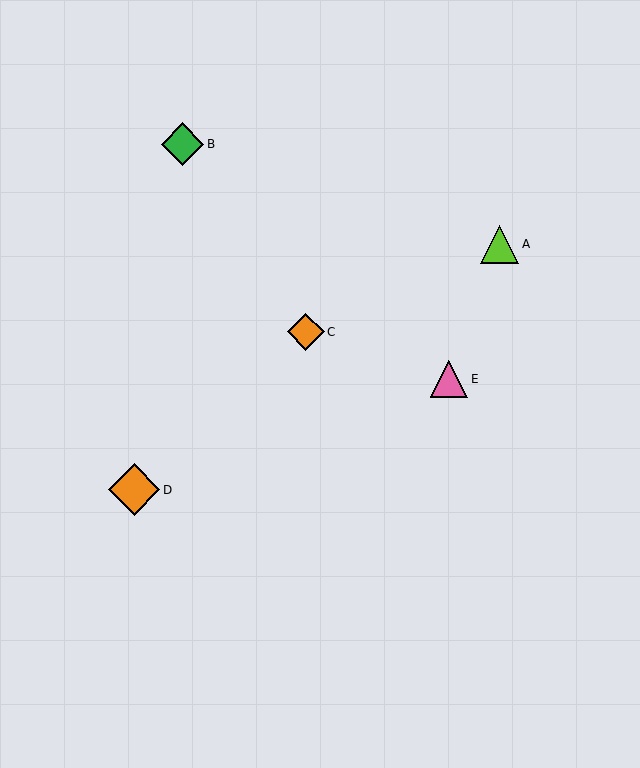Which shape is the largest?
The orange diamond (labeled D) is the largest.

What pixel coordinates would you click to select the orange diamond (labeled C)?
Click at (306, 332) to select the orange diamond C.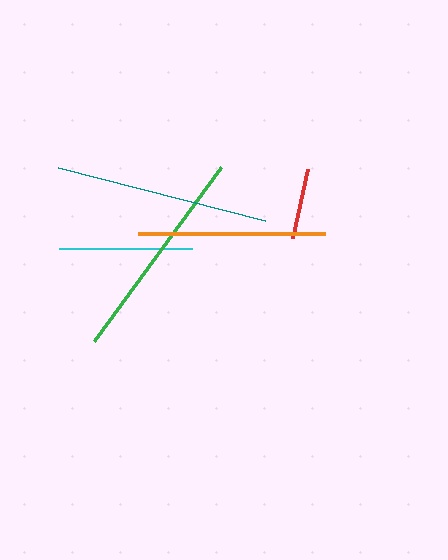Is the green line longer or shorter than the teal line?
The green line is longer than the teal line.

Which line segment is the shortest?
The red line is the shortest at approximately 70 pixels.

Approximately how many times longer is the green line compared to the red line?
The green line is approximately 3.1 times the length of the red line.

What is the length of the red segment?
The red segment is approximately 70 pixels long.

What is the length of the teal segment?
The teal segment is approximately 213 pixels long.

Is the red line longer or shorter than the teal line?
The teal line is longer than the red line.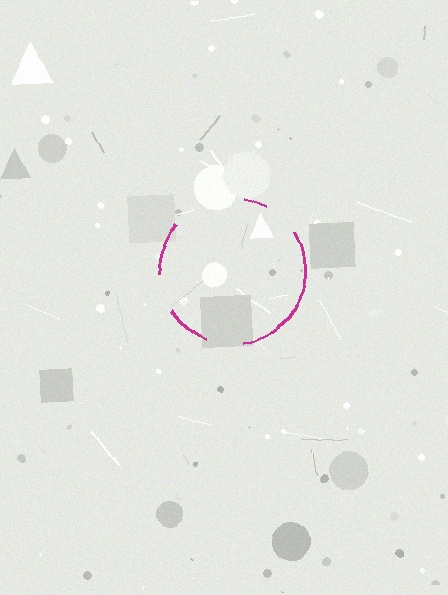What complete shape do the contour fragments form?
The contour fragments form a circle.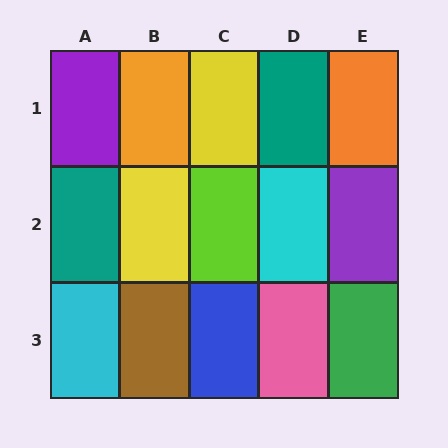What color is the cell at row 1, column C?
Yellow.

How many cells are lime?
1 cell is lime.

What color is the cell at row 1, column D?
Teal.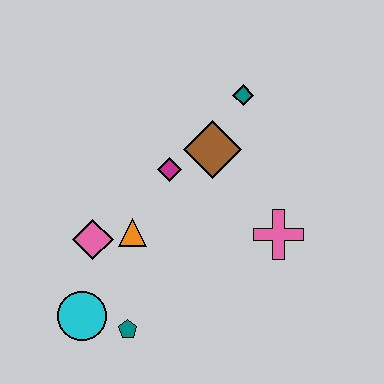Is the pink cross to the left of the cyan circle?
No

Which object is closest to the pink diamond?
The orange triangle is closest to the pink diamond.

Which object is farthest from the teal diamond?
The cyan circle is farthest from the teal diamond.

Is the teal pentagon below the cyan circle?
Yes